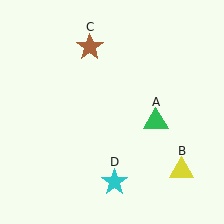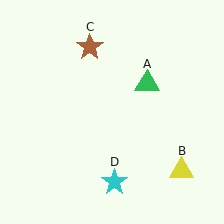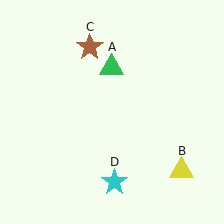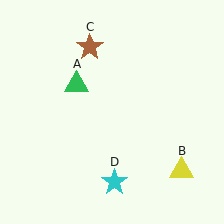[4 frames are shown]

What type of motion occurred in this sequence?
The green triangle (object A) rotated counterclockwise around the center of the scene.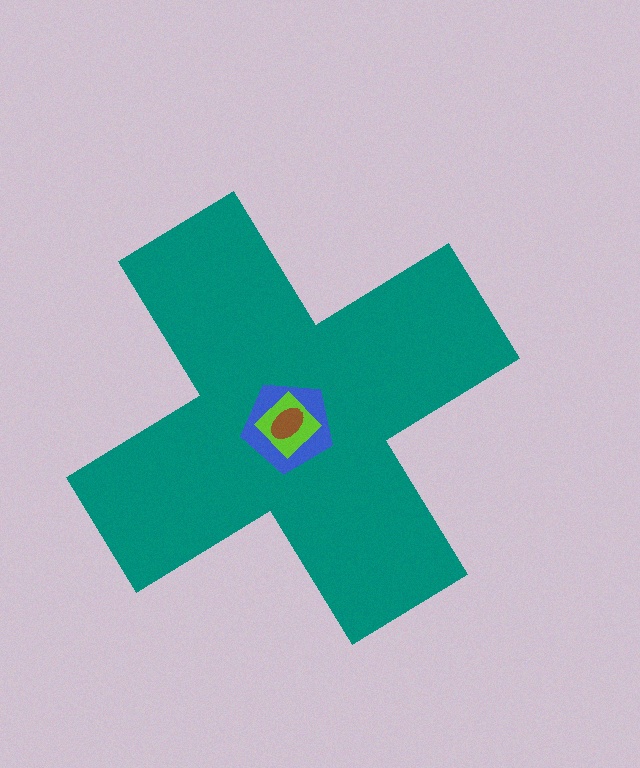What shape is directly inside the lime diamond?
The brown ellipse.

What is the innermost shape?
The brown ellipse.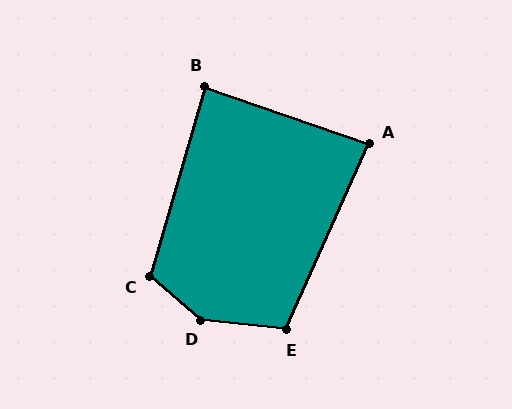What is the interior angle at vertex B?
Approximately 87 degrees (approximately right).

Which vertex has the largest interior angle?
D, at approximately 145 degrees.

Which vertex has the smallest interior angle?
A, at approximately 85 degrees.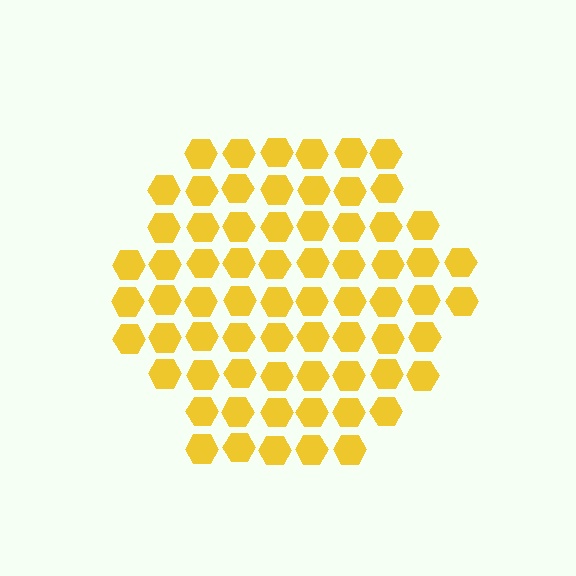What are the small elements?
The small elements are hexagons.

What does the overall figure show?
The overall figure shows a hexagon.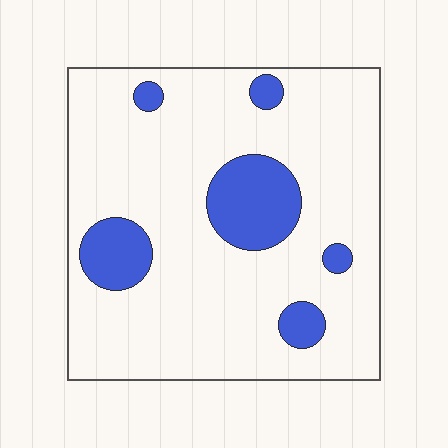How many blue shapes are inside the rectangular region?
6.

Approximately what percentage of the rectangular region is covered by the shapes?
Approximately 15%.